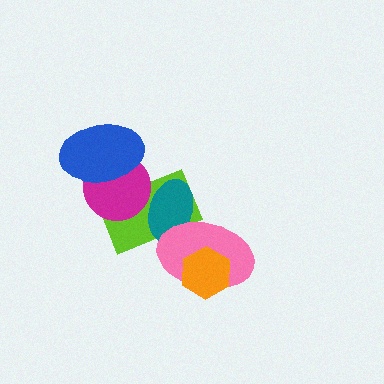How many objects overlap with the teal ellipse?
3 objects overlap with the teal ellipse.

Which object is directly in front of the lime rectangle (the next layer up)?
The teal ellipse is directly in front of the lime rectangle.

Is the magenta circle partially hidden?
Yes, it is partially covered by another shape.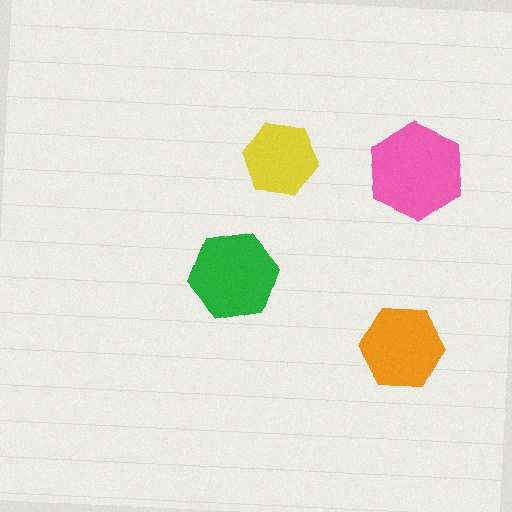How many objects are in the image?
There are 4 objects in the image.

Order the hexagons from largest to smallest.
the pink one, the green one, the orange one, the yellow one.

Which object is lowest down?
The orange hexagon is bottommost.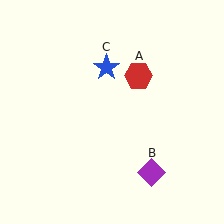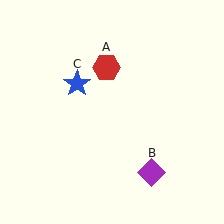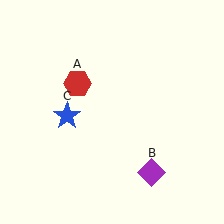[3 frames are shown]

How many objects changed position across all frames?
2 objects changed position: red hexagon (object A), blue star (object C).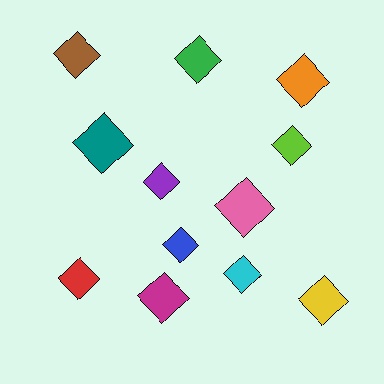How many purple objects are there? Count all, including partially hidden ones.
There is 1 purple object.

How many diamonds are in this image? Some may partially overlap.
There are 12 diamonds.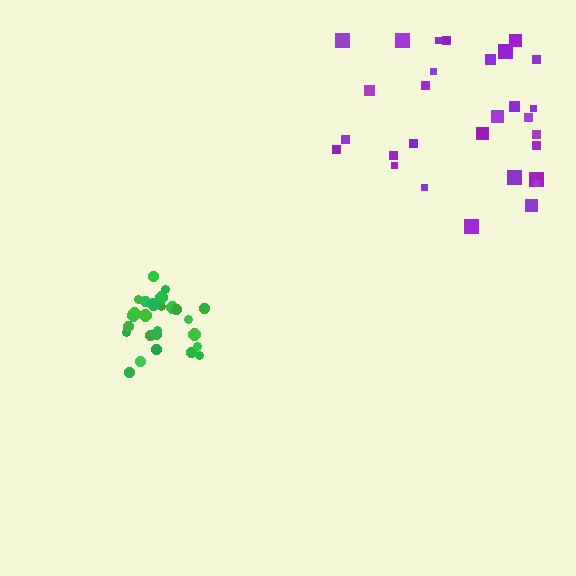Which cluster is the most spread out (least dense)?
Purple.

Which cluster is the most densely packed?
Green.